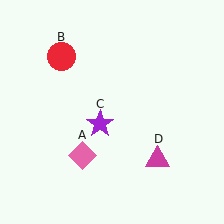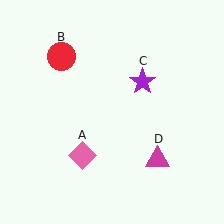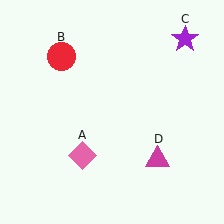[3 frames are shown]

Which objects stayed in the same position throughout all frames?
Pink diamond (object A) and red circle (object B) and magenta triangle (object D) remained stationary.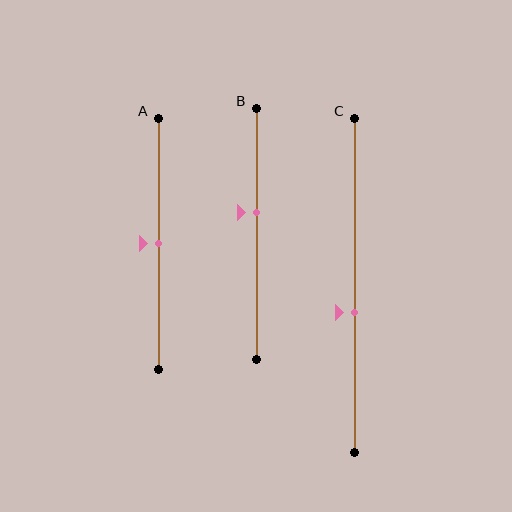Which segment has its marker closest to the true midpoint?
Segment A has its marker closest to the true midpoint.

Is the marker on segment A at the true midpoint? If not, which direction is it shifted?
Yes, the marker on segment A is at the true midpoint.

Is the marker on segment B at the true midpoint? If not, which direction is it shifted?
No, the marker on segment B is shifted upward by about 9% of the segment length.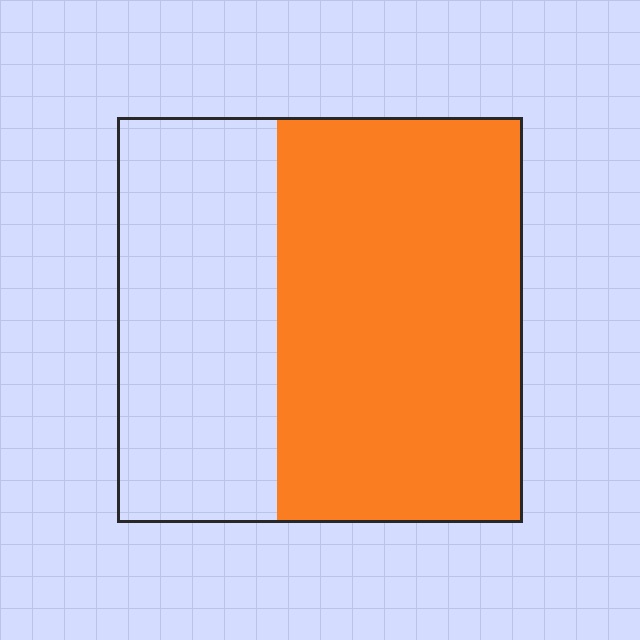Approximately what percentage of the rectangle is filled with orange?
Approximately 60%.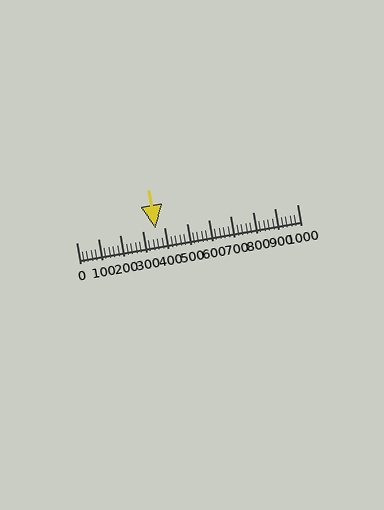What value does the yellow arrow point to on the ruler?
The yellow arrow points to approximately 360.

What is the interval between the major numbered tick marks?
The major tick marks are spaced 100 units apart.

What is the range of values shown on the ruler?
The ruler shows values from 0 to 1000.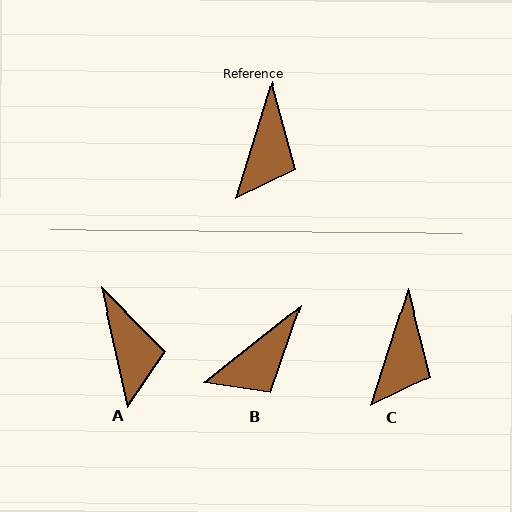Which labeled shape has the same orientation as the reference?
C.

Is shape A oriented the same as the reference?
No, it is off by about 30 degrees.